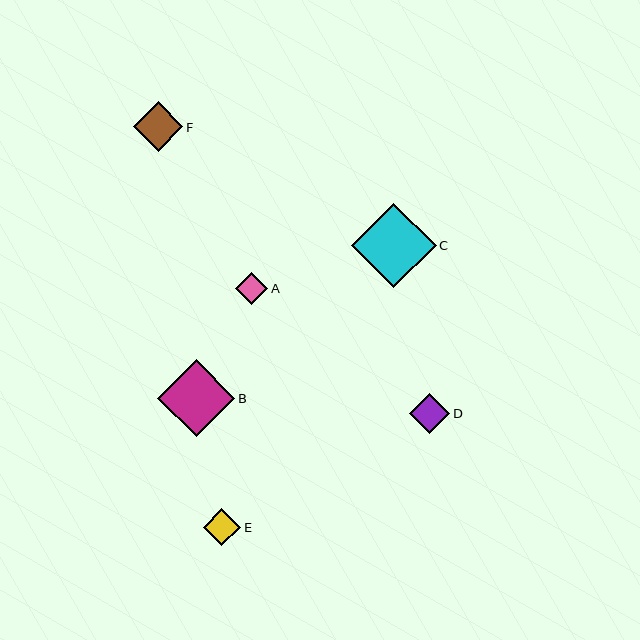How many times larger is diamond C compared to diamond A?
Diamond C is approximately 2.6 times the size of diamond A.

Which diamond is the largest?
Diamond C is the largest with a size of approximately 85 pixels.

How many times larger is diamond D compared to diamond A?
Diamond D is approximately 1.2 times the size of diamond A.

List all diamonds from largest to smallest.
From largest to smallest: C, B, F, D, E, A.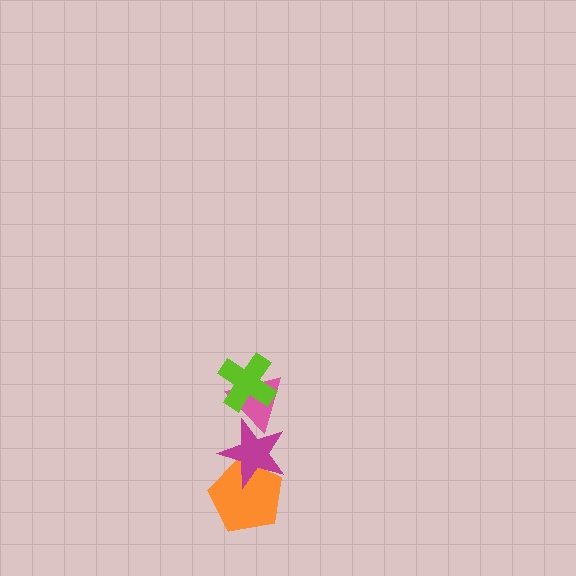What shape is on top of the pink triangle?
The lime cross is on top of the pink triangle.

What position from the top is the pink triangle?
The pink triangle is 2nd from the top.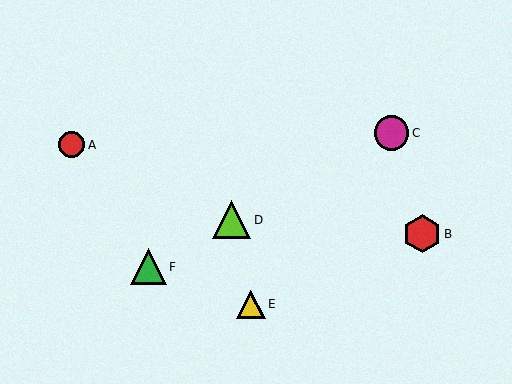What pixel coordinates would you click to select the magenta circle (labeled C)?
Click at (392, 133) to select the magenta circle C.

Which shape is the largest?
The red hexagon (labeled B) is the largest.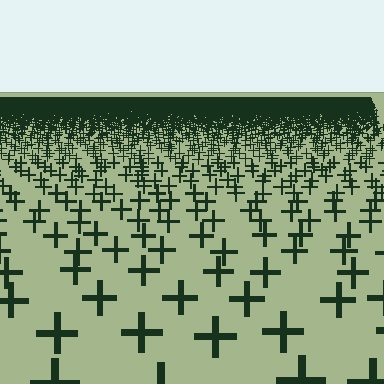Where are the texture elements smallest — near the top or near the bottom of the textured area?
Near the top.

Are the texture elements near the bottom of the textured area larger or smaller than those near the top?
Larger. Near the bottom, elements are closer to the viewer and appear at a bigger on-screen size.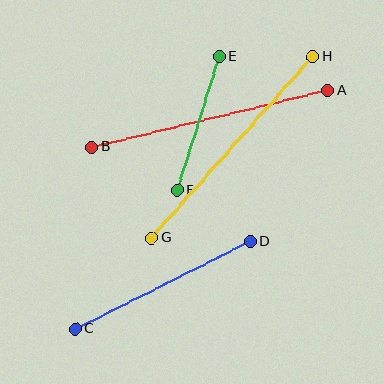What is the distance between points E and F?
The distance is approximately 140 pixels.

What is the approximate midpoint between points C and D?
The midpoint is at approximately (163, 285) pixels.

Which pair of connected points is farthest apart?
Points G and H are farthest apart.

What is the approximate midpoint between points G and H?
The midpoint is at approximately (232, 147) pixels.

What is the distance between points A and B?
The distance is approximately 242 pixels.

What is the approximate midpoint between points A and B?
The midpoint is at approximately (210, 119) pixels.